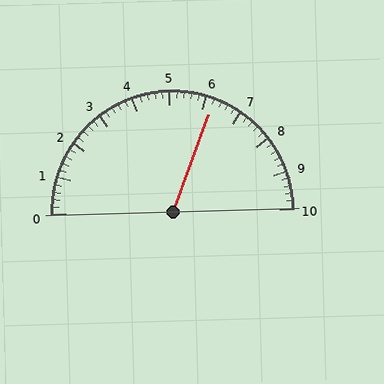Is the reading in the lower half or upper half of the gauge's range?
The reading is in the upper half of the range (0 to 10).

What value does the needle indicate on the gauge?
The needle indicates approximately 6.2.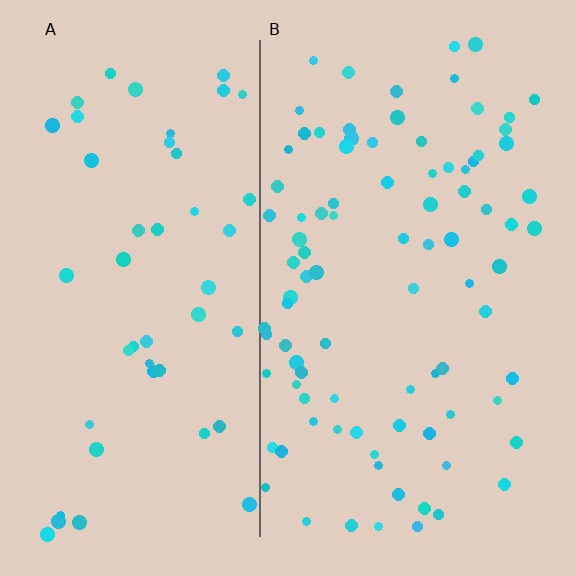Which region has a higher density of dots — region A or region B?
B (the right).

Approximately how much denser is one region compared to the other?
Approximately 1.9× — region B over region A.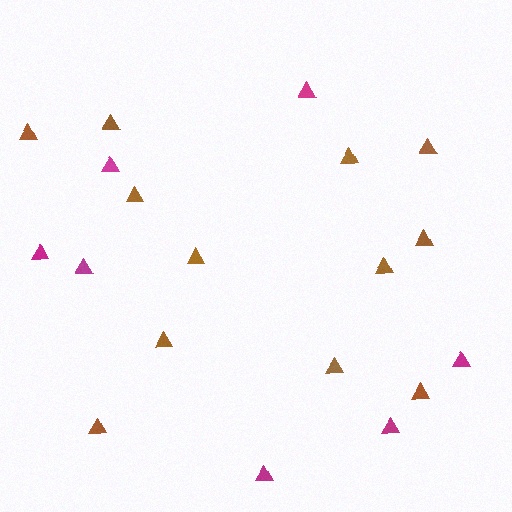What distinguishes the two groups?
There are 2 groups: one group of magenta triangles (7) and one group of brown triangles (12).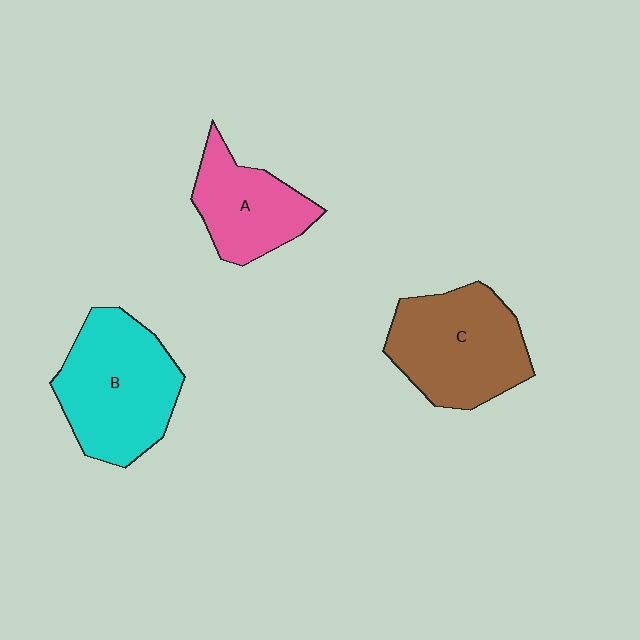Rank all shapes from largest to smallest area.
From largest to smallest: B (cyan), C (brown), A (pink).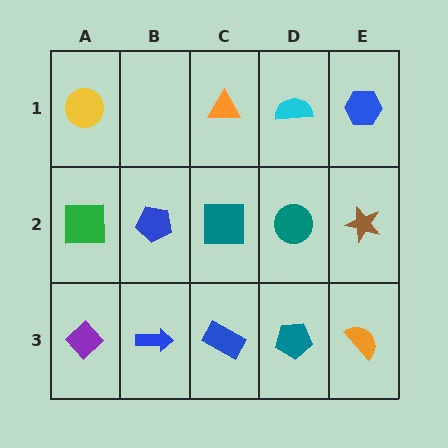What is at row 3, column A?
A purple diamond.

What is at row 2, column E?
A brown star.